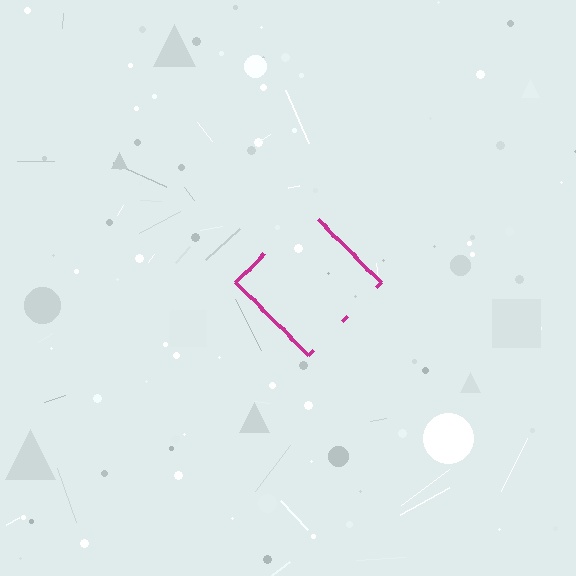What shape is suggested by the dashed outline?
The dashed outline suggests a diamond.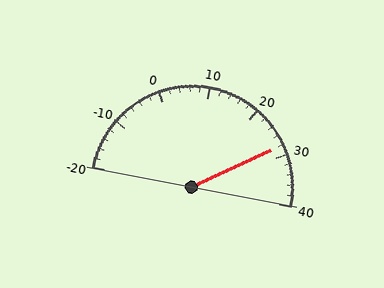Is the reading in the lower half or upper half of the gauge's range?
The reading is in the upper half of the range (-20 to 40).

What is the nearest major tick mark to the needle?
The nearest major tick mark is 30.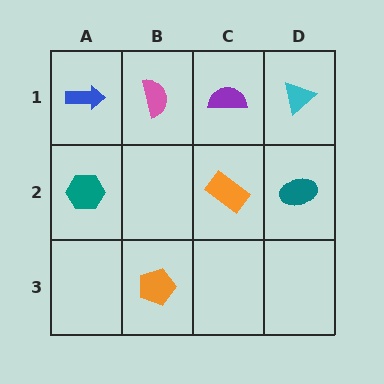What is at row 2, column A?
A teal hexagon.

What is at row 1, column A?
A blue arrow.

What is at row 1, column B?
A pink semicircle.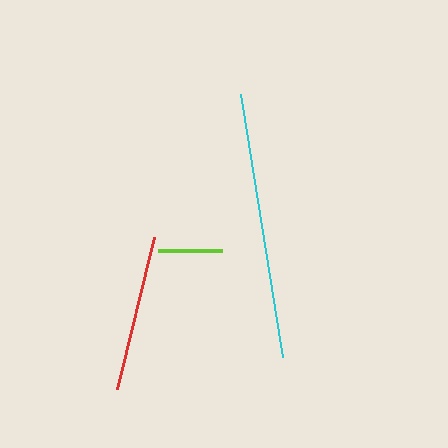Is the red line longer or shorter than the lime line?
The red line is longer than the lime line.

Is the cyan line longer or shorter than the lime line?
The cyan line is longer than the lime line.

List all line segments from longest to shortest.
From longest to shortest: cyan, red, lime.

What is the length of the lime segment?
The lime segment is approximately 63 pixels long.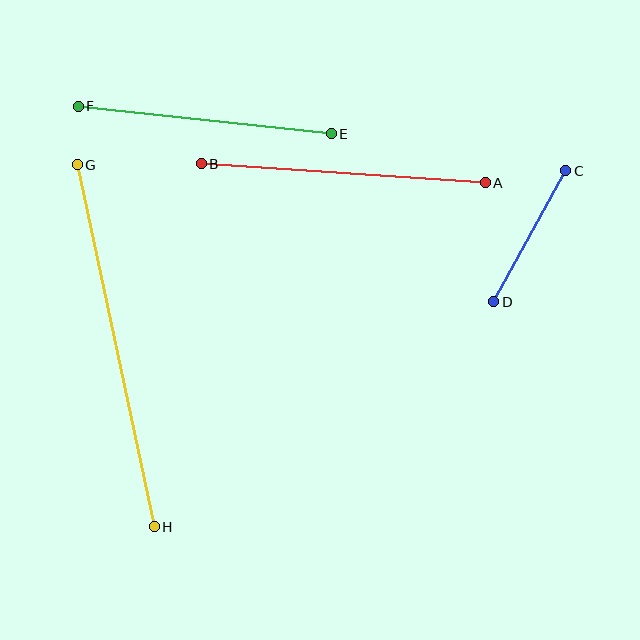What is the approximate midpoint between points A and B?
The midpoint is at approximately (343, 173) pixels.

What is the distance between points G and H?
The distance is approximately 370 pixels.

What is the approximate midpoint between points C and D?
The midpoint is at approximately (530, 236) pixels.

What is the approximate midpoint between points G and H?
The midpoint is at approximately (116, 346) pixels.